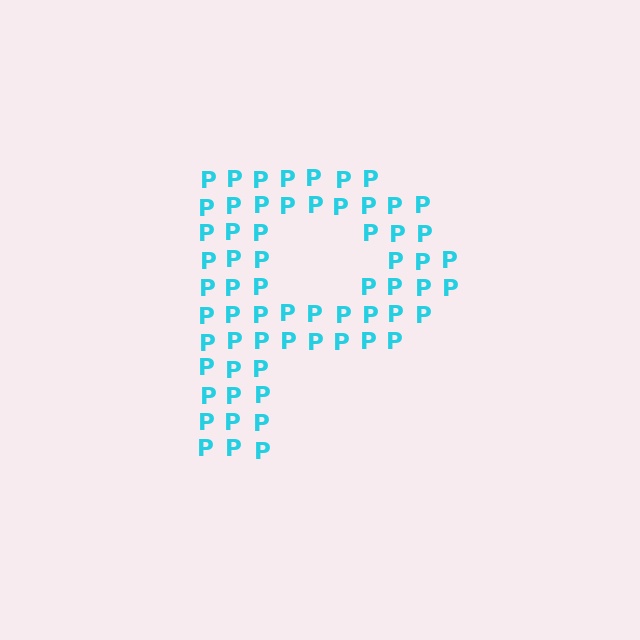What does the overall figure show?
The overall figure shows the letter P.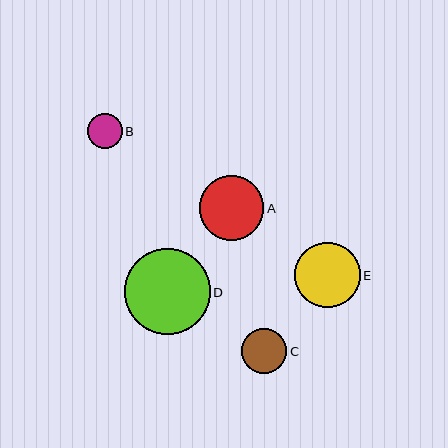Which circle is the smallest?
Circle B is the smallest with a size of approximately 35 pixels.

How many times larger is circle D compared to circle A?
Circle D is approximately 1.3 times the size of circle A.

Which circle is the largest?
Circle D is the largest with a size of approximately 86 pixels.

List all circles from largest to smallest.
From largest to smallest: D, E, A, C, B.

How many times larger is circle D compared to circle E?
Circle D is approximately 1.3 times the size of circle E.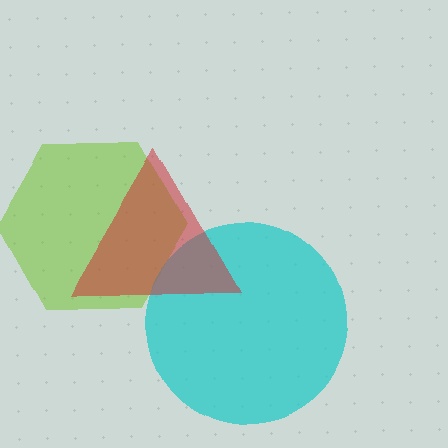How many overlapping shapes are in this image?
There are 3 overlapping shapes in the image.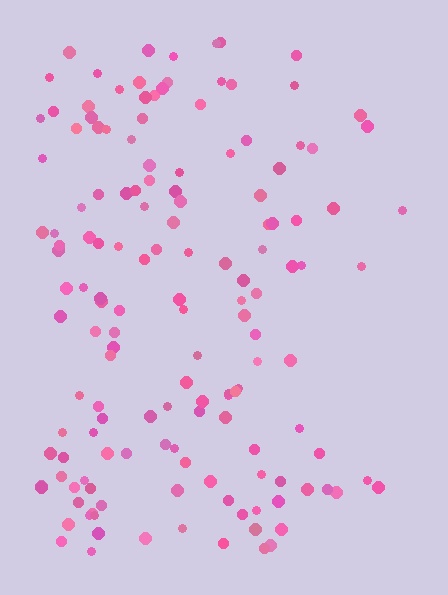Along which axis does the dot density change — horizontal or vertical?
Horizontal.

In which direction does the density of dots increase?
From right to left, with the left side densest.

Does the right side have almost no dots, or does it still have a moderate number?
Still a moderate number, just noticeably fewer than the left.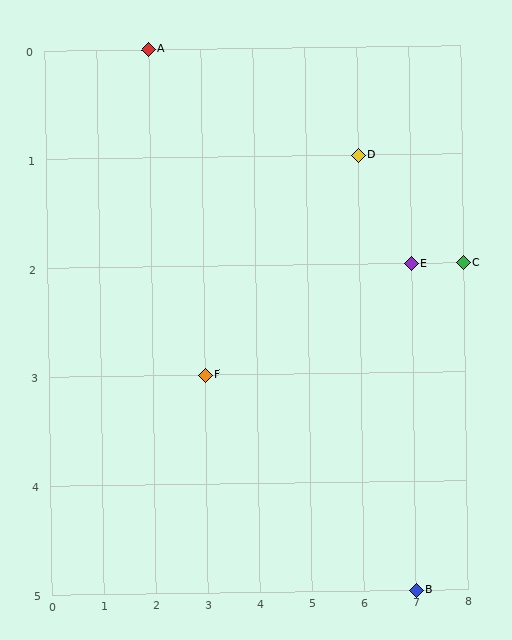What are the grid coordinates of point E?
Point E is at grid coordinates (7, 2).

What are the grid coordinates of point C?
Point C is at grid coordinates (8, 2).